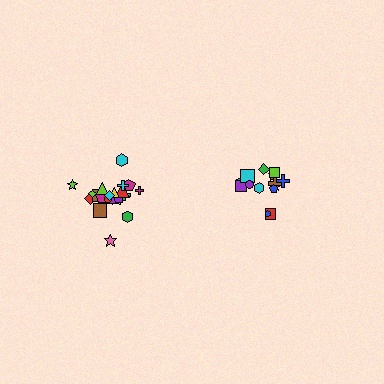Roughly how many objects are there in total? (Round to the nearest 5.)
Roughly 35 objects in total.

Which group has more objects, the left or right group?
The left group.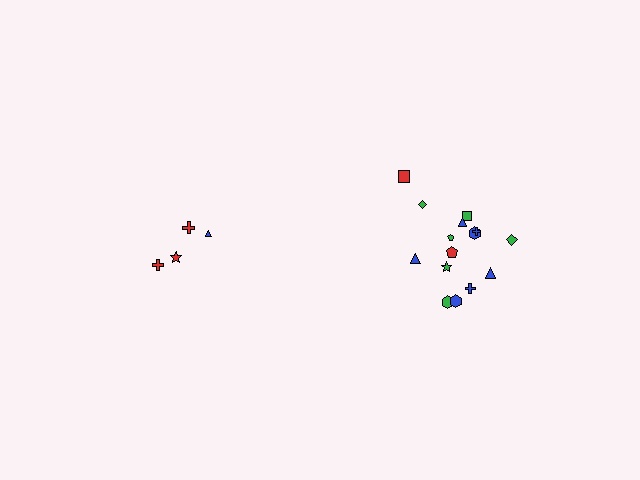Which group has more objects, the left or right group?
The right group.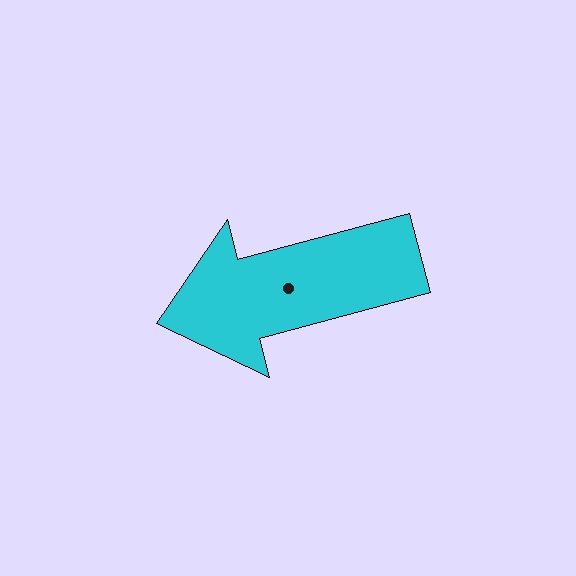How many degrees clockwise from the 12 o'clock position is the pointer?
Approximately 255 degrees.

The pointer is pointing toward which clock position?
Roughly 8 o'clock.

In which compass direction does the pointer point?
West.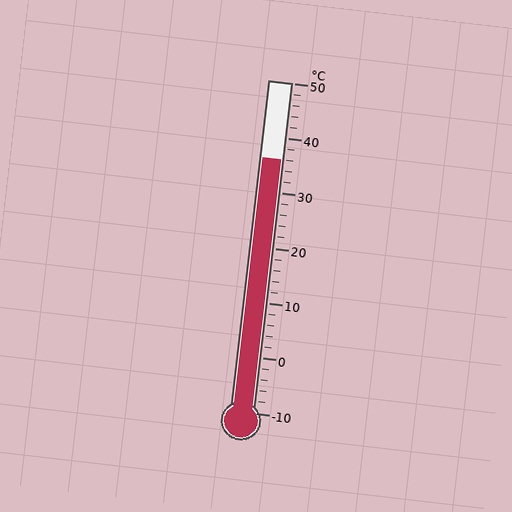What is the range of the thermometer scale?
The thermometer scale ranges from -10°C to 50°C.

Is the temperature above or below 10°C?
The temperature is above 10°C.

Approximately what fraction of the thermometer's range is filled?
The thermometer is filled to approximately 75% of its range.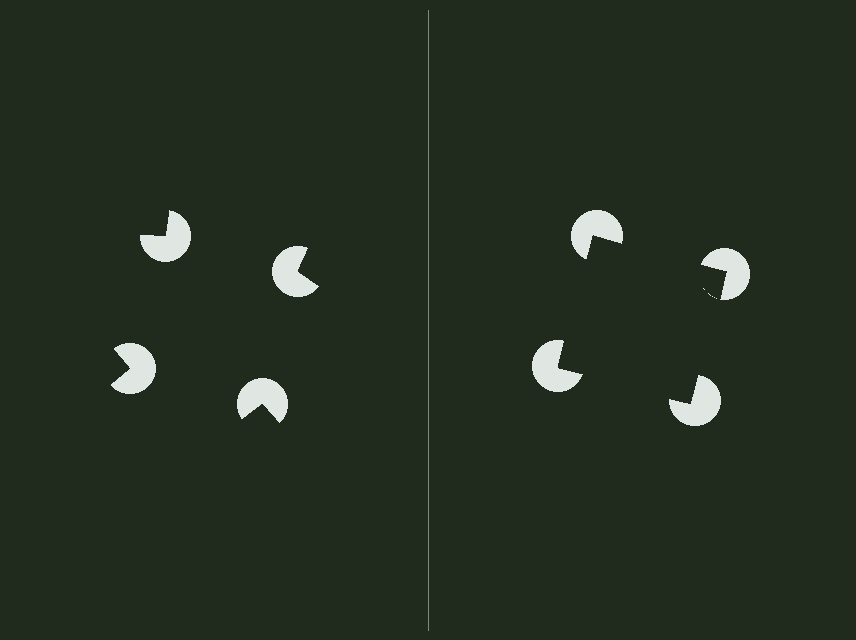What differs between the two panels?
The pac-man discs are positioned identically on both sides; only the wedge orientations differ. On the right they align to a square; on the left they are misaligned.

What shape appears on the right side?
An illusory square.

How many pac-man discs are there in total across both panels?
8 — 4 on each side.